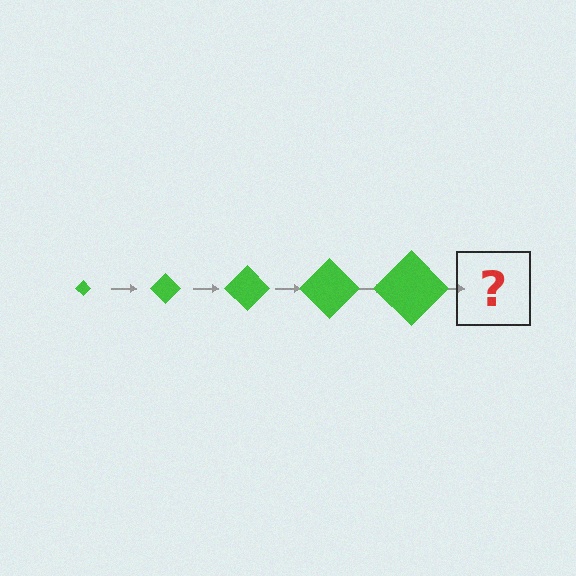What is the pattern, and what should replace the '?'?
The pattern is that the diamond gets progressively larger each step. The '?' should be a green diamond, larger than the previous one.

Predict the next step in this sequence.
The next step is a green diamond, larger than the previous one.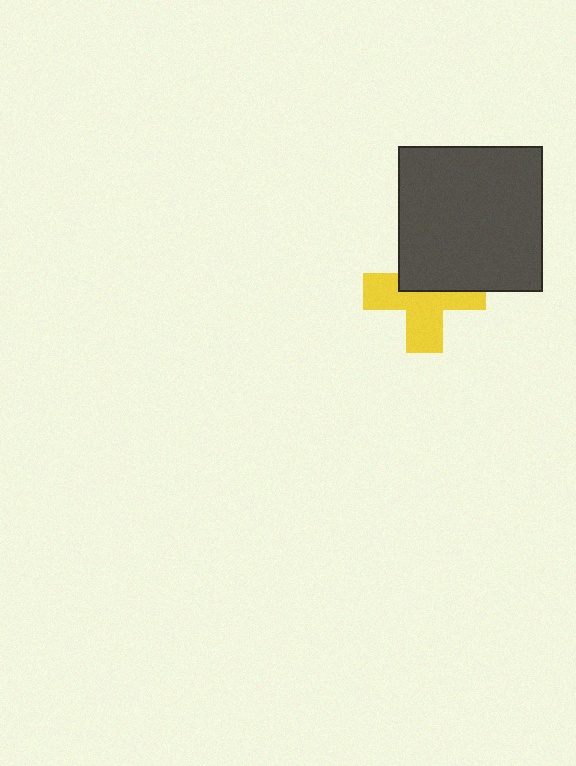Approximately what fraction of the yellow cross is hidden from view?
Roughly 42% of the yellow cross is hidden behind the dark gray square.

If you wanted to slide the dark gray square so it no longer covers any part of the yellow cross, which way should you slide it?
Slide it up — that is the most direct way to separate the two shapes.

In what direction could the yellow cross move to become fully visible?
The yellow cross could move down. That would shift it out from behind the dark gray square entirely.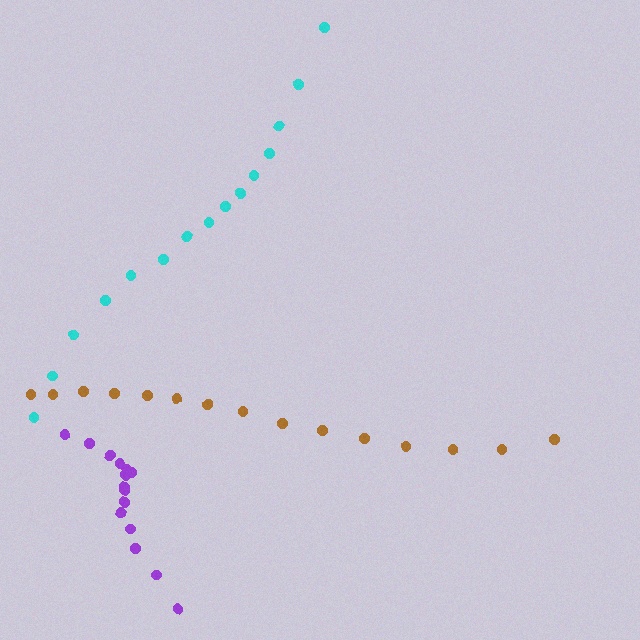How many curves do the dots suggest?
There are 3 distinct paths.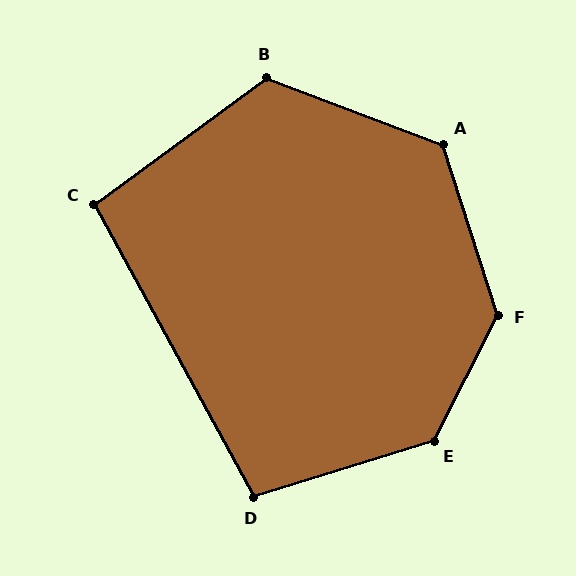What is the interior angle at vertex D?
Approximately 102 degrees (obtuse).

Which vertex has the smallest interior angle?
C, at approximately 98 degrees.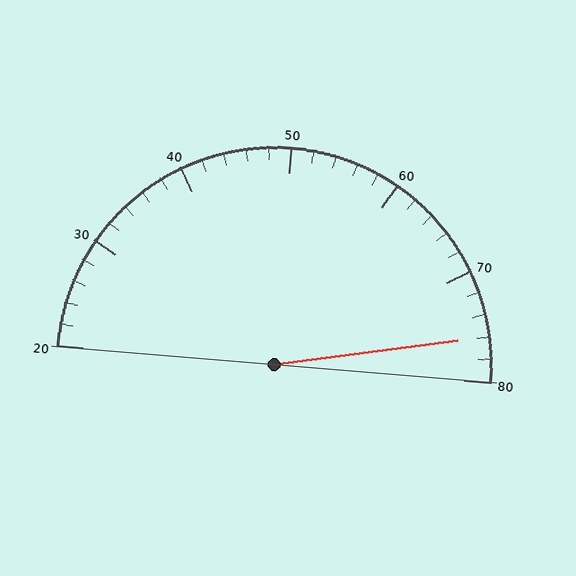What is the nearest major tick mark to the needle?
The nearest major tick mark is 80.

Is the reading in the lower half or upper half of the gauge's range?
The reading is in the upper half of the range (20 to 80).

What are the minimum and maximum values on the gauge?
The gauge ranges from 20 to 80.